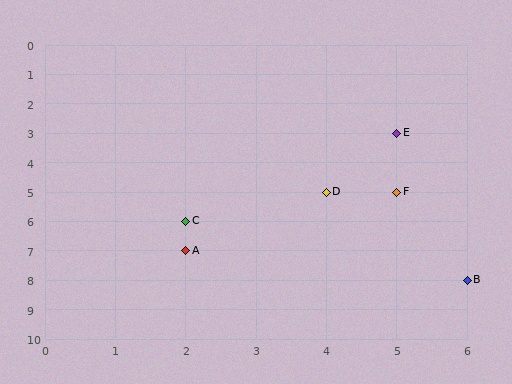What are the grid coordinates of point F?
Point F is at grid coordinates (5, 5).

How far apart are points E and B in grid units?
Points E and B are 1 column and 5 rows apart (about 5.1 grid units diagonally).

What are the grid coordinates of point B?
Point B is at grid coordinates (6, 8).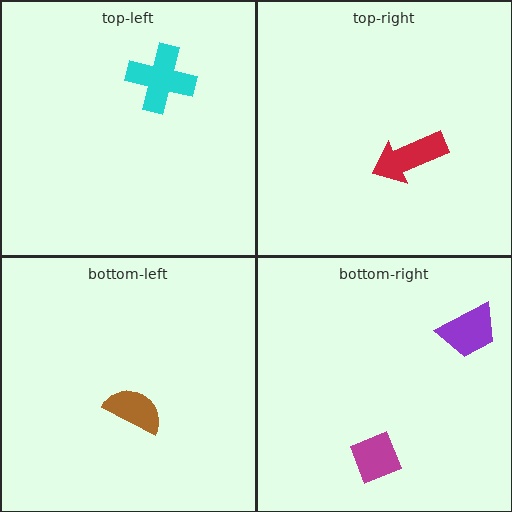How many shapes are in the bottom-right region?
2.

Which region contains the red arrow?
The top-right region.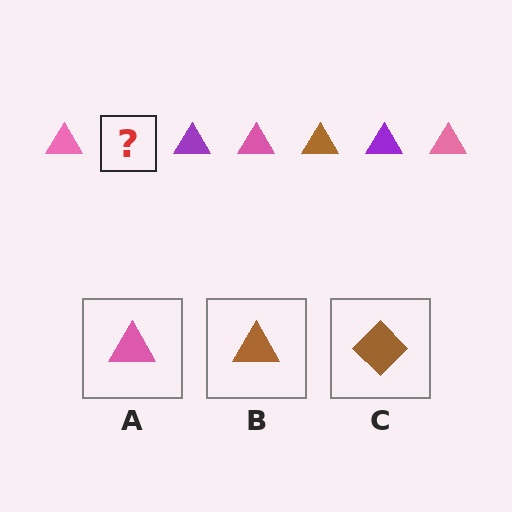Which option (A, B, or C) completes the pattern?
B.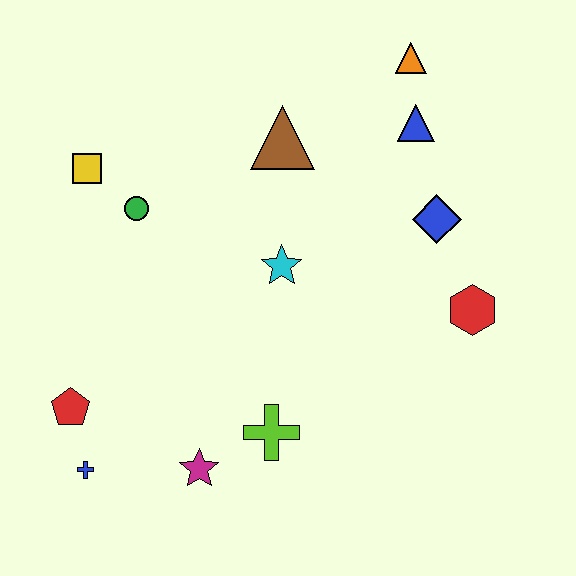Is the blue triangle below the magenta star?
No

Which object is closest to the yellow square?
The green circle is closest to the yellow square.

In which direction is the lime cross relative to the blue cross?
The lime cross is to the right of the blue cross.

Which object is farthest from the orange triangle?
The blue cross is farthest from the orange triangle.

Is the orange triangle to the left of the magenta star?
No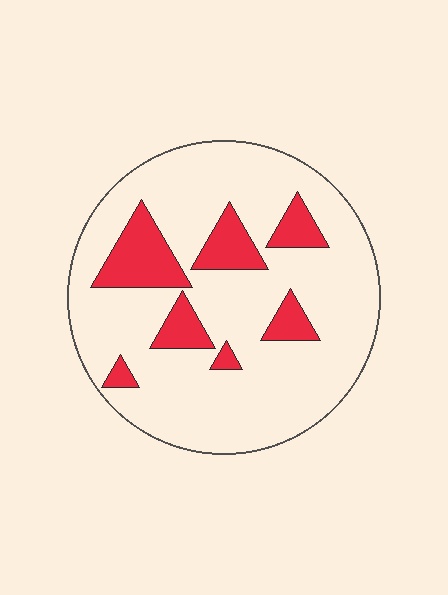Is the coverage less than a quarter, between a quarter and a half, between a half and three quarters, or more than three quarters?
Less than a quarter.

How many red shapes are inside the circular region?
7.